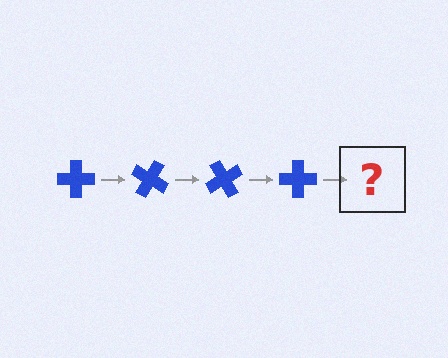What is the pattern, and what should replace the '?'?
The pattern is that the cross rotates 30 degrees each step. The '?' should be a blue cross rotated 120 degrees.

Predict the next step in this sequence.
The next step is a blue cross rotated 120 degrees.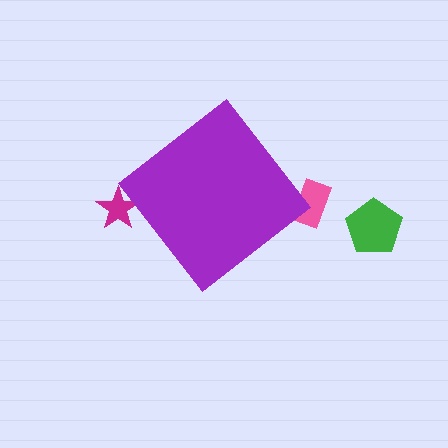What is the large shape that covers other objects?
A purple diamond.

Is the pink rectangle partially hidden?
Yes, the pink rectangle is partially hidden behind the purple diamond.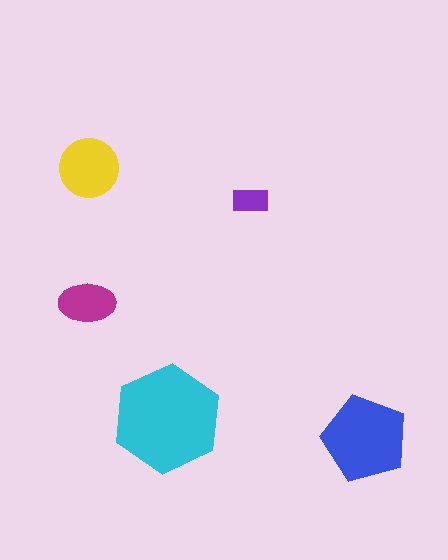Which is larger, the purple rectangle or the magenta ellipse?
The magenta ellipse.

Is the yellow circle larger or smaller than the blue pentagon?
Smaller.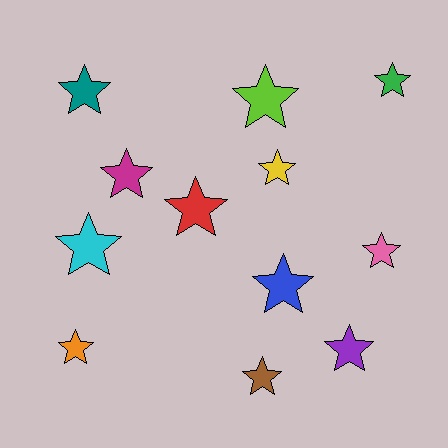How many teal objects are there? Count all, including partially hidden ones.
There is 1 teal object.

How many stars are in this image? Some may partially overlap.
There are 12 stars.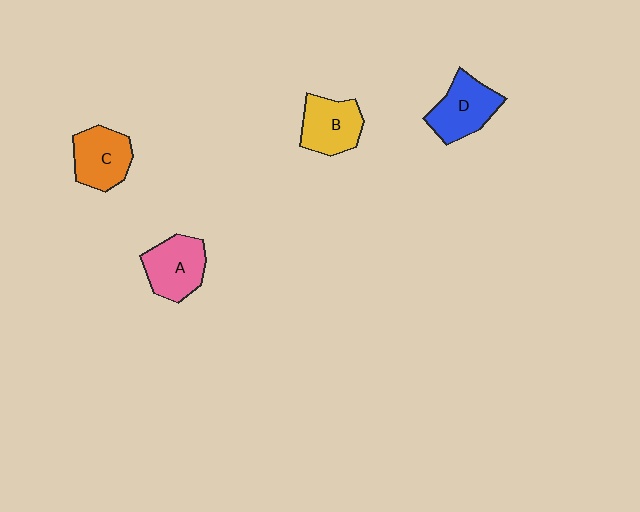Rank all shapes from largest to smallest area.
From largest to smallest: D (blue), A (pink), C (orange), B (yellow).